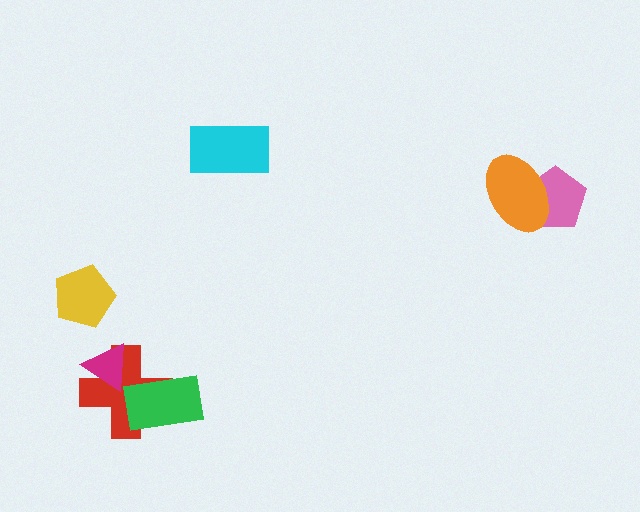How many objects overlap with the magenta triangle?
1 object overlaps with the magenta triangle.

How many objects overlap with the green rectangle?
1 object overlaps with the green rectangle.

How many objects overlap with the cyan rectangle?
0 objects overlap with the cyan rectangle.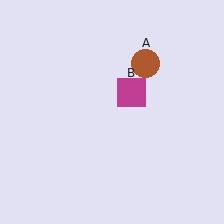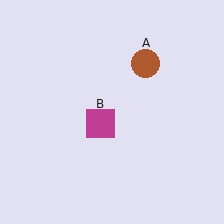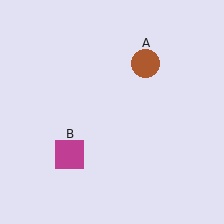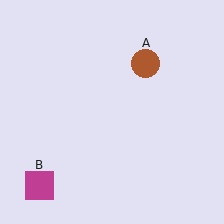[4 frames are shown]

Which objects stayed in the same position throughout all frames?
Brown circle (object A) remained stationary.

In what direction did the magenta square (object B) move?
The magenta square (object B) moved down and to the left.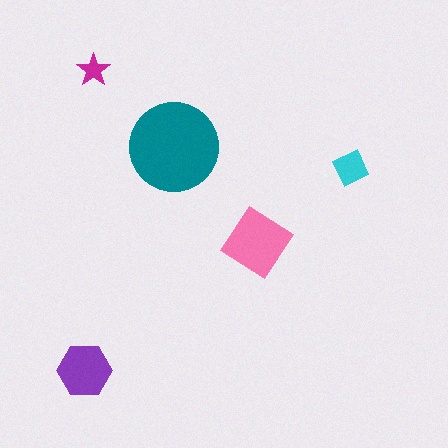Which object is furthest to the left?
The purple hexagon is leftmost.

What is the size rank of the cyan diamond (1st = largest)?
4th.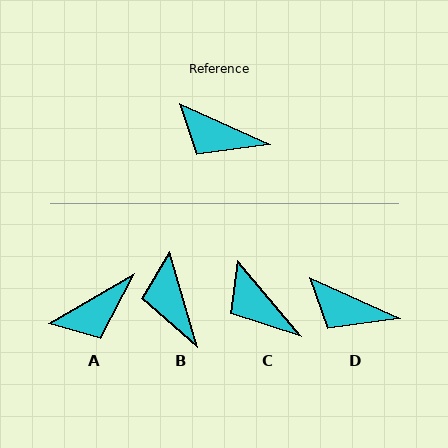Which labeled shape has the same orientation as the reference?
D.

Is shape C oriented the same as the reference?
No, it is off by about 27 degrees.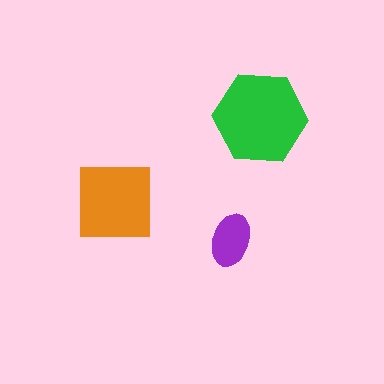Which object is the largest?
The green hexagon.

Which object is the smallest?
The purple ellipse.